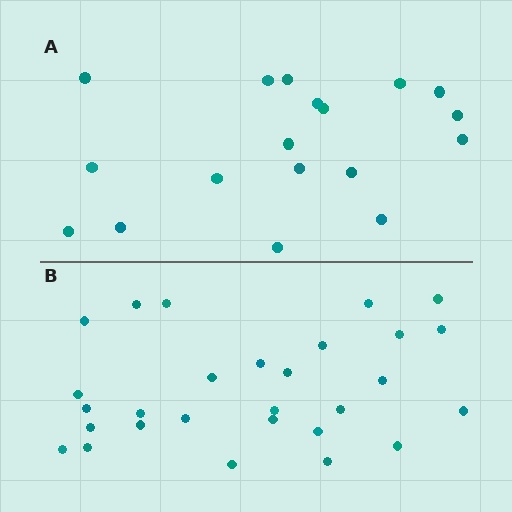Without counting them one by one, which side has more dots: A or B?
Region B (the bottom region) has more dots.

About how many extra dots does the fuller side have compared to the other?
Region B has roughly 10 or so more dots than region A.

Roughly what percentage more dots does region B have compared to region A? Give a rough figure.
About 55% more.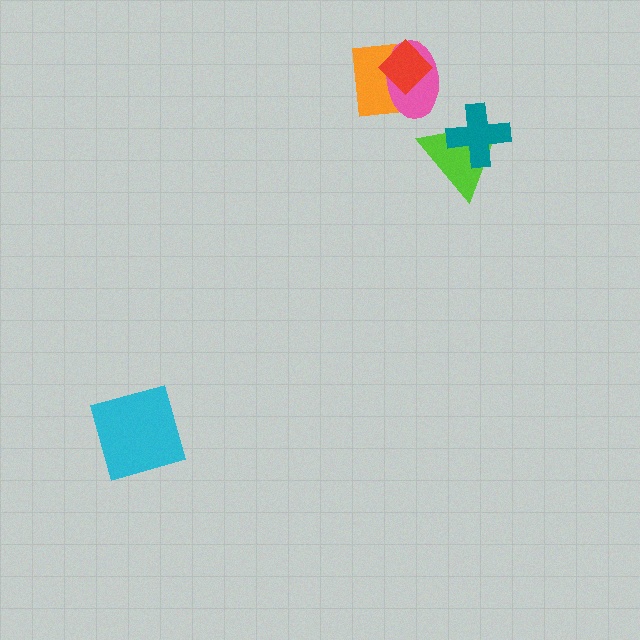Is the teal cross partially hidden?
No, no other shape covers it.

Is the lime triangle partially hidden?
Yes, it is partially covered by another shape.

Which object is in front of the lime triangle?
The teal cross is in front of the lime triangle.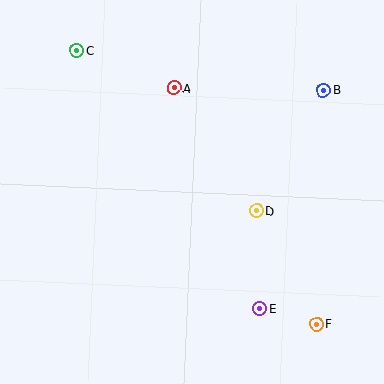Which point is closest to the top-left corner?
Point C is closest to the top-left corner.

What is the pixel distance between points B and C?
The distance between B and C is 250 pixels.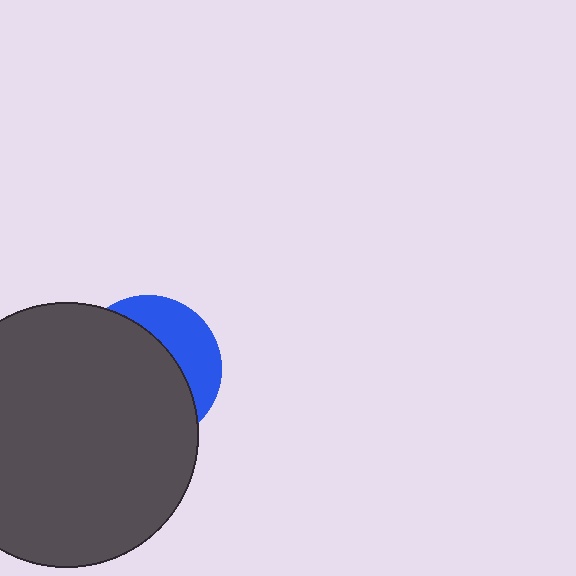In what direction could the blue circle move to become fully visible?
The blue circle could move right. That would shift it out from behind the dark gray circle entirely.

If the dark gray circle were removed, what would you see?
You would see the complete blue circle.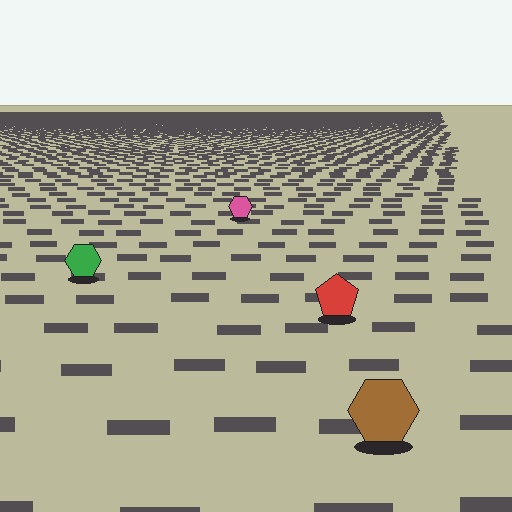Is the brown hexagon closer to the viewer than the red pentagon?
Yes. The brown hexagon is closer — you can tell from the texture gradient: the ground texture is coarser near it.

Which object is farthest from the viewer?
The pink hexagon is farthest from the viewer. It appears smaller and the ground texture around it is denser.